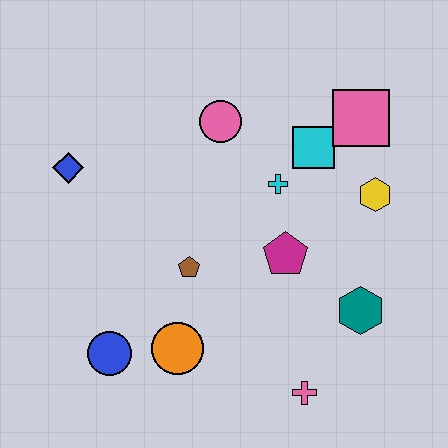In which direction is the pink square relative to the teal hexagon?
The pink square is above the teal hexagon.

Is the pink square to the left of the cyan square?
No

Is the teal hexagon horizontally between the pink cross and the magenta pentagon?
No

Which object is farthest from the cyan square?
The blue circle is farthest from the cyan square.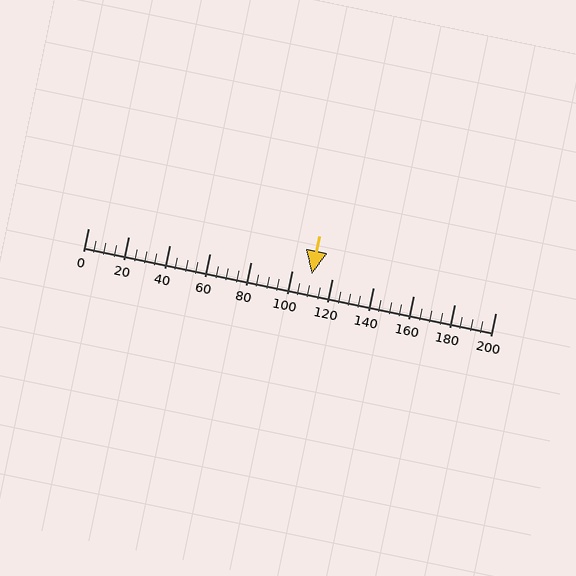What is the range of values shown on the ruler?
The ruler shows values from 0 to 200.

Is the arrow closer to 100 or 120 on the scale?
The arrow is closer to 120.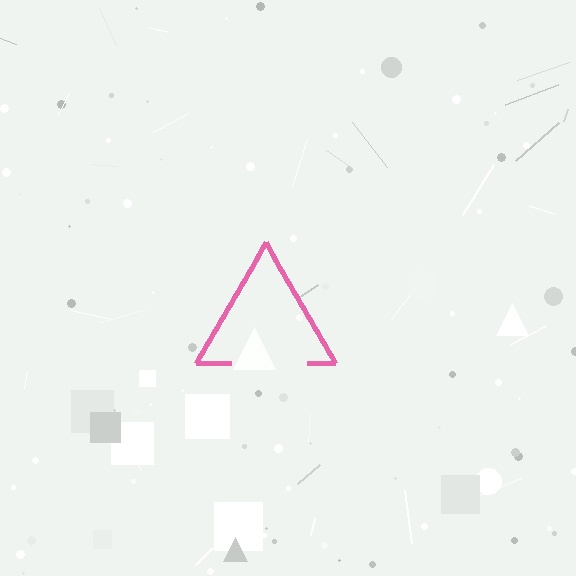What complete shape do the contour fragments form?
The contour fragments form a triangle.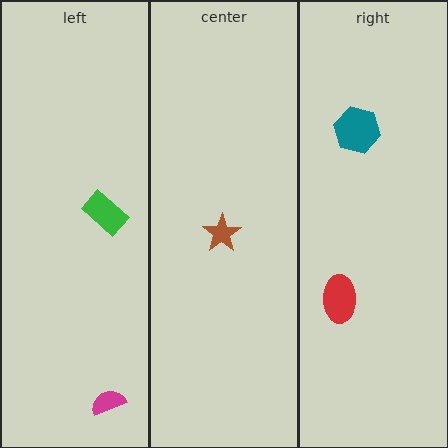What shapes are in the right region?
The teal hexagon, the red ellipse.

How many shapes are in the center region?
1.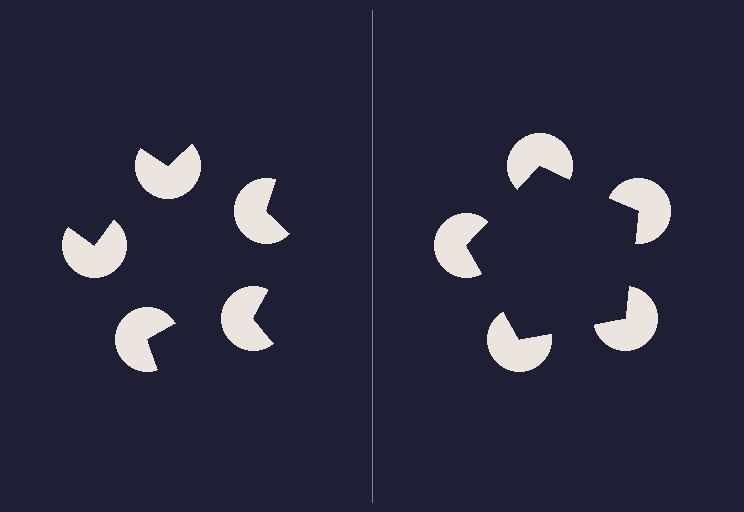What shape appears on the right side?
An illusory pentagon.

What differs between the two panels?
The pac-man discs are positioned identically on both sides; only the wedge orientations differ. On the right they align to a pentagon; on the left they are misaligned.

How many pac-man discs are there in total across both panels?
10 — 5 on each side.